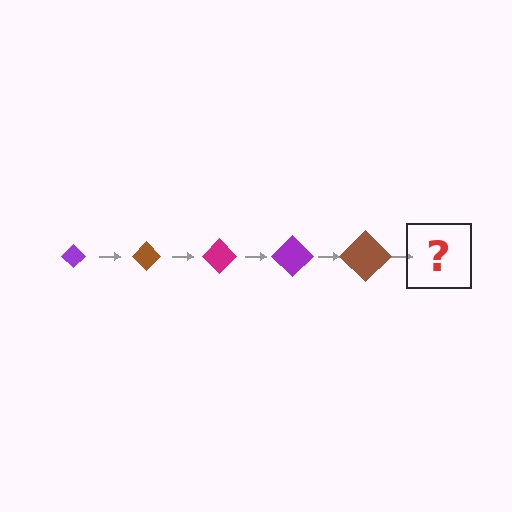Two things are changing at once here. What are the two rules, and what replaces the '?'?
The two rules are that the diamond grows larger each step and the color cycles through purple, brown, and magenta. The '?' should be a magenta diamond, larger than the previous one.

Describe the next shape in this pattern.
It should be a magenta diamond, larger than the previous one.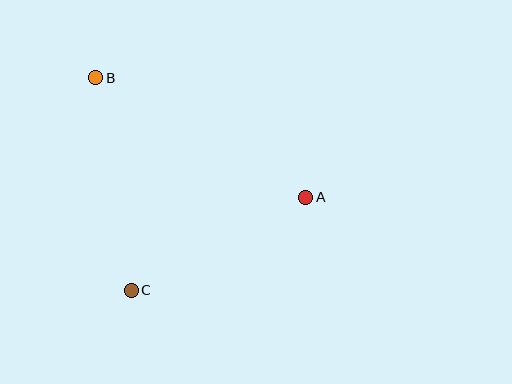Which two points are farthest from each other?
Points A and B are farthest from each other.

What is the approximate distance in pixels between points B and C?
The distance between B and C is approximately 216 pixels.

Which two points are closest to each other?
Points A and C are closest to each other.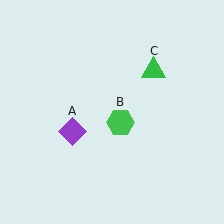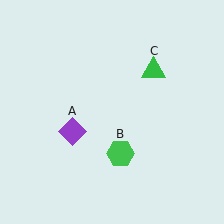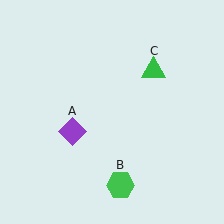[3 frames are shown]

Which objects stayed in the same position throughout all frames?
Purple diamond (object A) and green triangle (object C) remained stationary.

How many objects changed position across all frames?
1 object changed position: green hexagon (object B).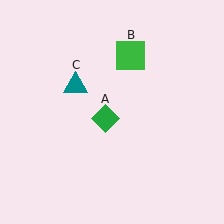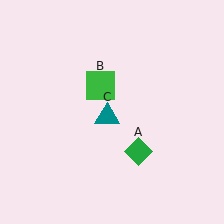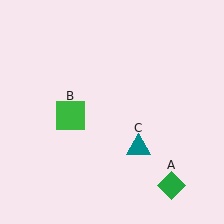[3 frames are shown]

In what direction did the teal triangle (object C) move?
The teal triangle (object C) moved down and to the right.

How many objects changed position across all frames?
3 objects changed position: green diamond (object A), green square (object B), teal triangle (object C).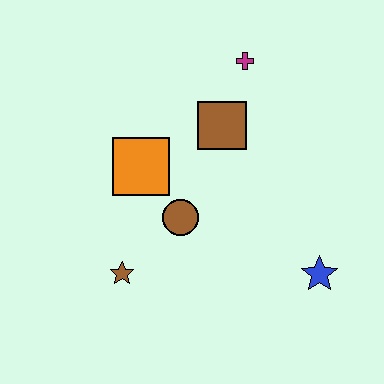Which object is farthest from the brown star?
The magenta cross is farthest from the brown star.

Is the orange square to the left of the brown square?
Yes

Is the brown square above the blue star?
Yes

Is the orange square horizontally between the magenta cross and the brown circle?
No